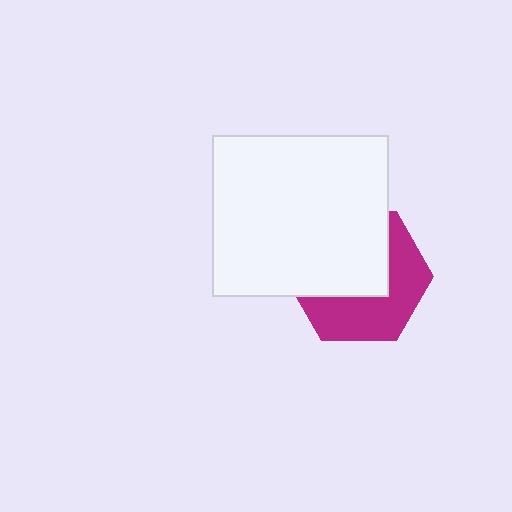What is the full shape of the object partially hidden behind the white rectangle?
The partially hidden object is a magenta hexagon.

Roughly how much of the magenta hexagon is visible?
About half of it is visible (roughly 47%).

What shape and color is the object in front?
The object in front is a white rectangle.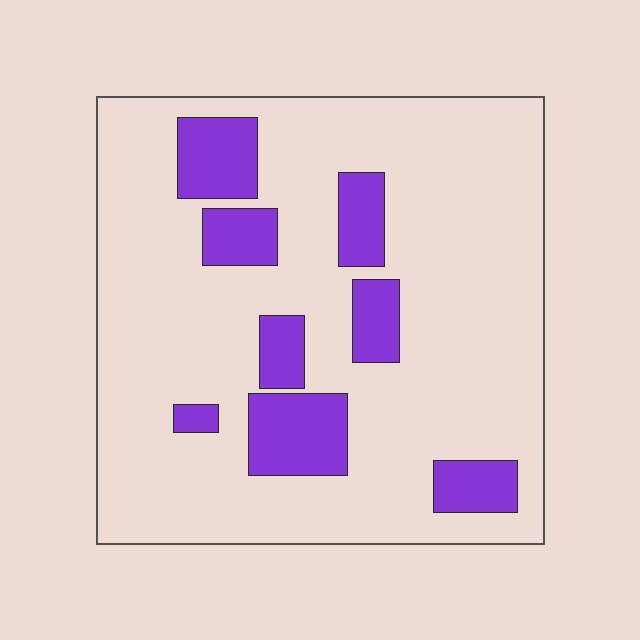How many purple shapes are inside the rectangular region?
8.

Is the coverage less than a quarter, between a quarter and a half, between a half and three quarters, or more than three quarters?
Less than a quarter.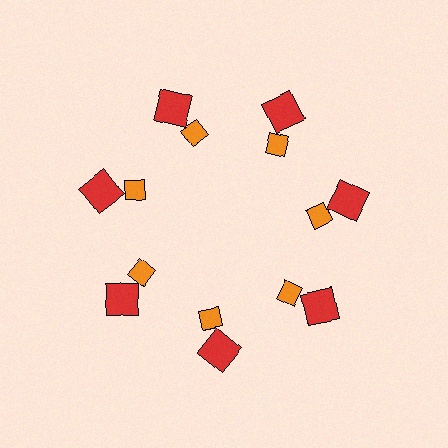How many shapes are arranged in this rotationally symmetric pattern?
There are 14 shapes, arranged in 7 groups of 2.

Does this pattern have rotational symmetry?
Yes, this pattern has 7-fold rotational symmetry. It looks the same after rotating 51 degrees around the center.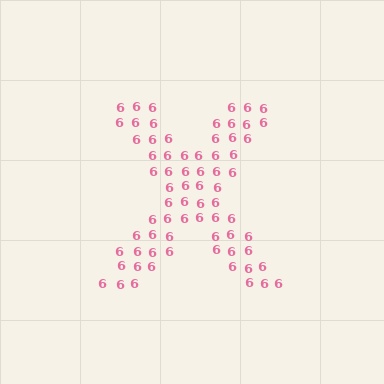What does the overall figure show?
The overall figure shows the letter X.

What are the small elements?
The small elements are digit 6's.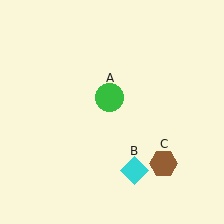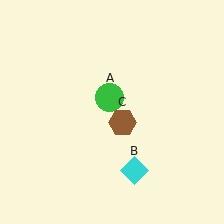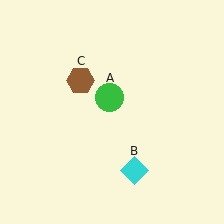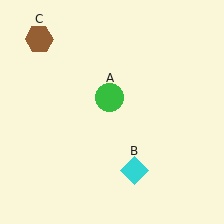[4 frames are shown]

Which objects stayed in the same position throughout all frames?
Green circle (object A) and cyan diamond (object B) remained stationary.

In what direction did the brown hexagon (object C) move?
The brown hexagon (object C) moved up and to the left.